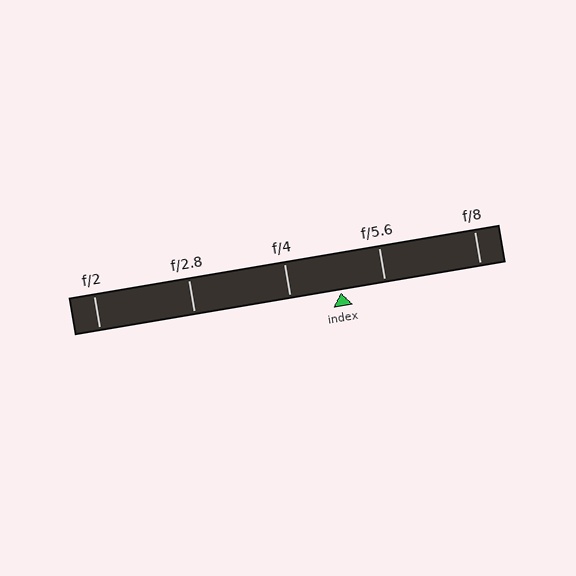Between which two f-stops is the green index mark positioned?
The index mark is between f/4 and f/5.6.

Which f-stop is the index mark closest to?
The index mark is closest to f/5.6.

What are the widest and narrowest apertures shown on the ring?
The widest aperture shown is f/2 and the narrowest is f/8.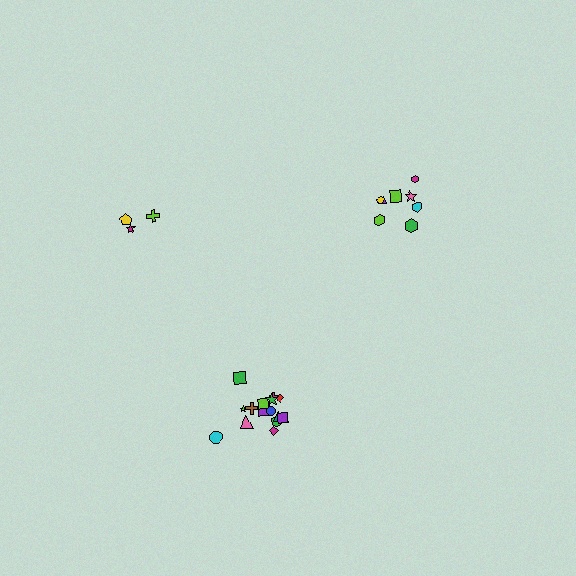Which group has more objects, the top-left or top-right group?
The top-right group.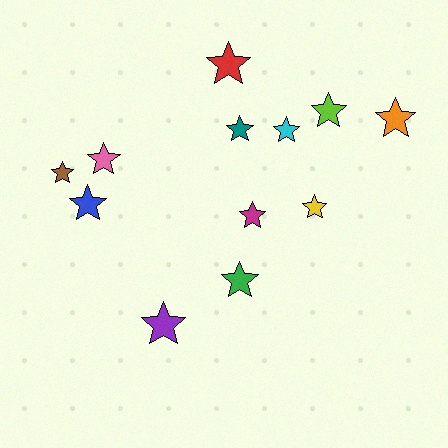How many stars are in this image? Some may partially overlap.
There are 12 stars.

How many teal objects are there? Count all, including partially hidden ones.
There is 1 teal object.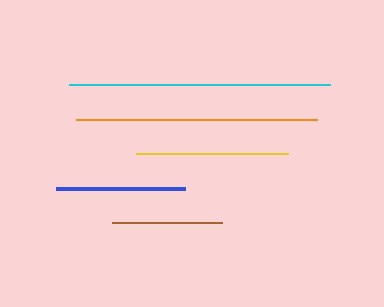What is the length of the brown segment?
The brown segment is approximately 110 pixels long.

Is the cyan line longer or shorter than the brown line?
The cyan line is longer than the brown line.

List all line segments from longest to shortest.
From longest to shortest: cyan, orange, yellow, blue, brown.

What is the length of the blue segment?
The blue segment is approximately 129 pixels long.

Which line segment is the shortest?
The brown line is the shortest at approximately 110 pixels.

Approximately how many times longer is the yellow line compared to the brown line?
The yellow line is approximately 1.4 times the length of the brown line.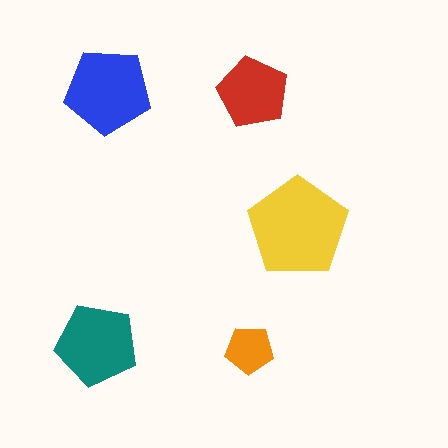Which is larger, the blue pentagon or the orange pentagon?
The blue one.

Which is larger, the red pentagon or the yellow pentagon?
The yellow one.